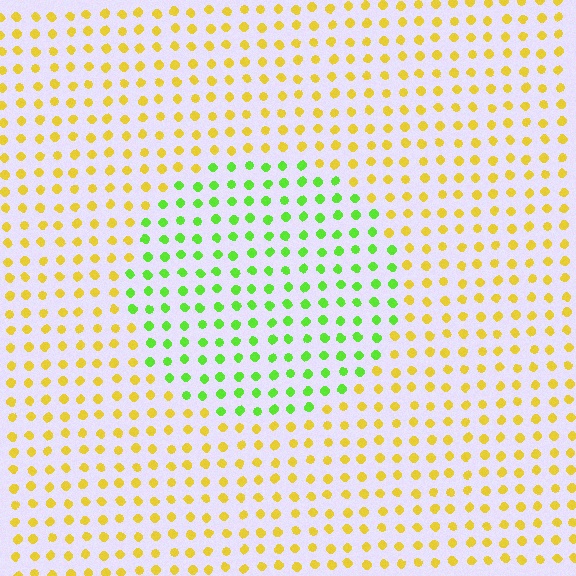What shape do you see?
I see a circle.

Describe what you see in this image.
The image is filled with small yellow elements in a uniform arrangement. A circle-shaped region is visible where the elements are tinted to a slightly different hue, forming a subtle color boundary.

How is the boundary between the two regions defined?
The boundary is defined purely by a slight shift in hue (about 55 degrees). Spacing, size, and orientation are identical on both sides.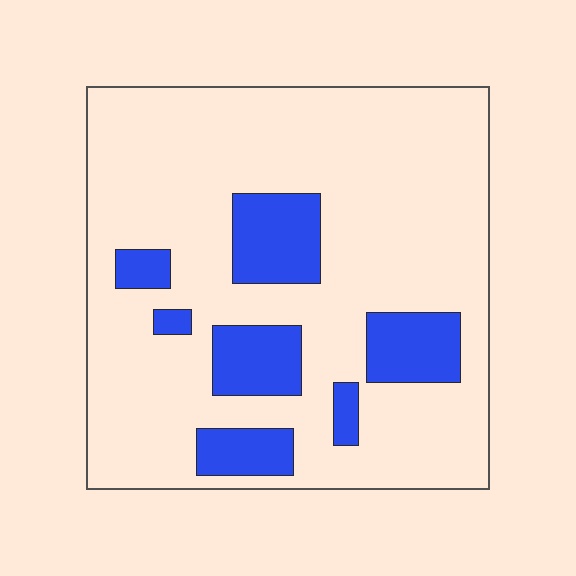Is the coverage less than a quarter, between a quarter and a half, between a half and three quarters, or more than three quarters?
Less than a quarter.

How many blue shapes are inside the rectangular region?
7.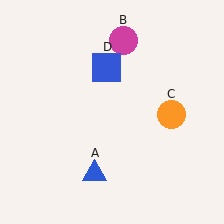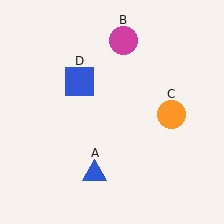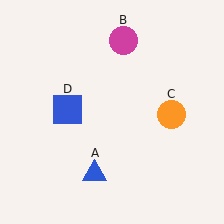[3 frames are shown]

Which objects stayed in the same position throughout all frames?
Blue triangle (object A) and magenta circle (object B) and orange circle (object C) remained stationary.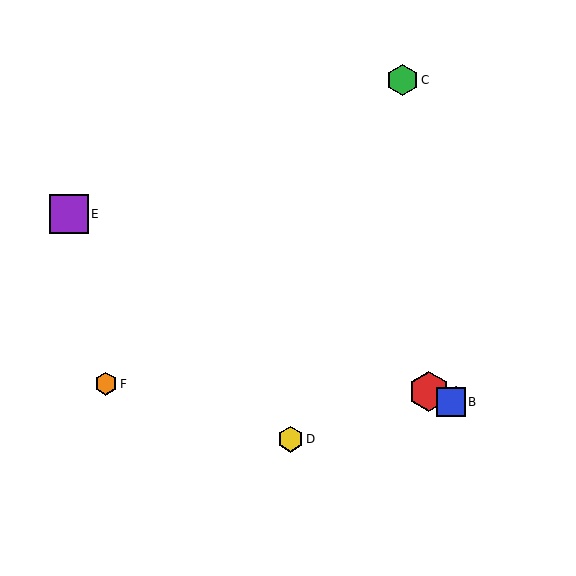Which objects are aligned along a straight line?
Objects A, B, E are aligned along a straight line.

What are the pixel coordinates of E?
Object E is at (69, 214).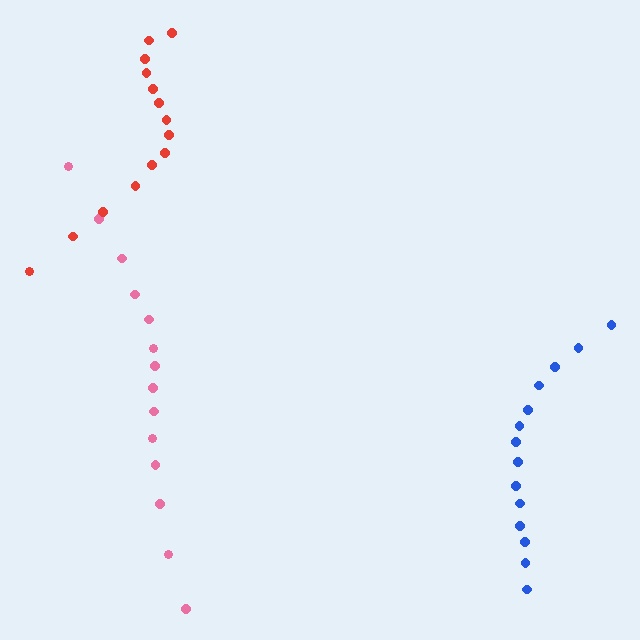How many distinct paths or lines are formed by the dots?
There are 3 distinct paths.